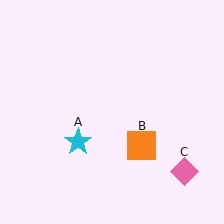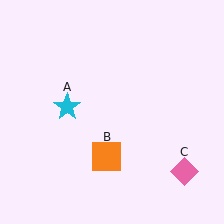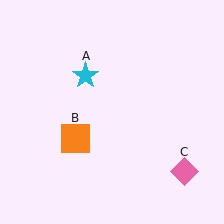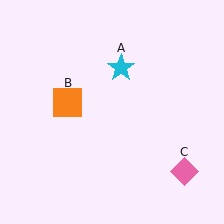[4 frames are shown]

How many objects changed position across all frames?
2 objects changed position: cyan star (object A), orange square (object B).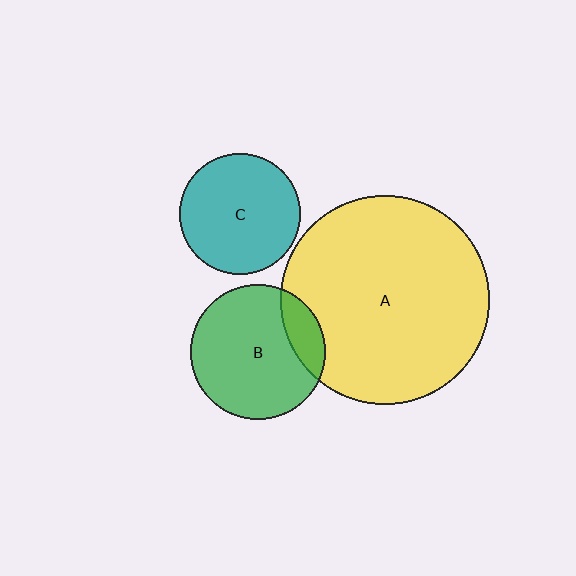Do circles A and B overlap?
Yes.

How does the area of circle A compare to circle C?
Approximately 3.0 times.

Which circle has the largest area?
Circle A (yellow).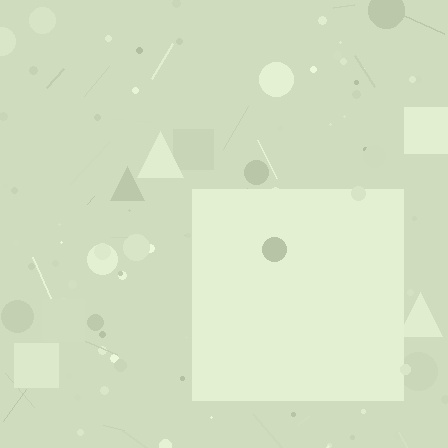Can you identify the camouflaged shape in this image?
The camouflaged shape is a square.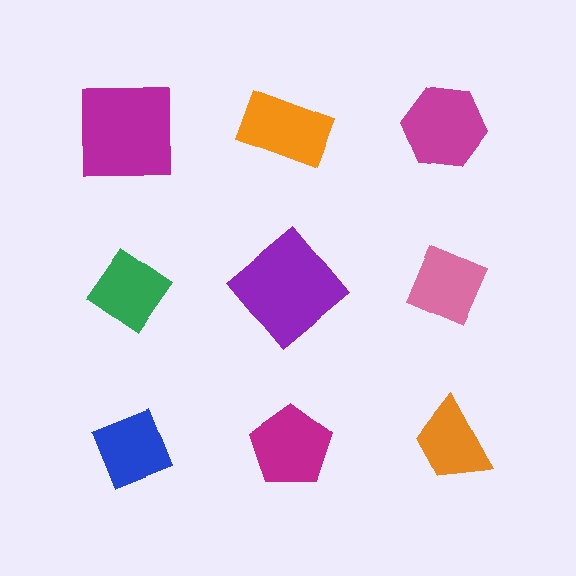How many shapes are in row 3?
3 shapes.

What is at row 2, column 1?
A green diamond.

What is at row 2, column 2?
A purple diamond.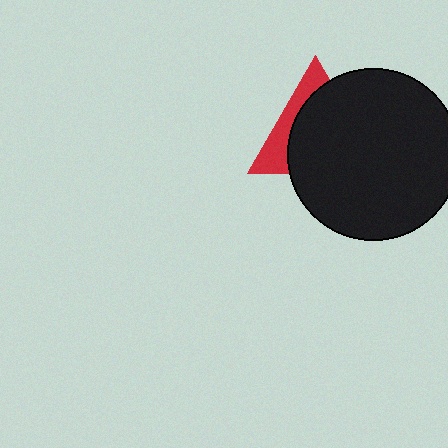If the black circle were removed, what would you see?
You would see the complete red triangle.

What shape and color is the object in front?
The object in front is a black circle.